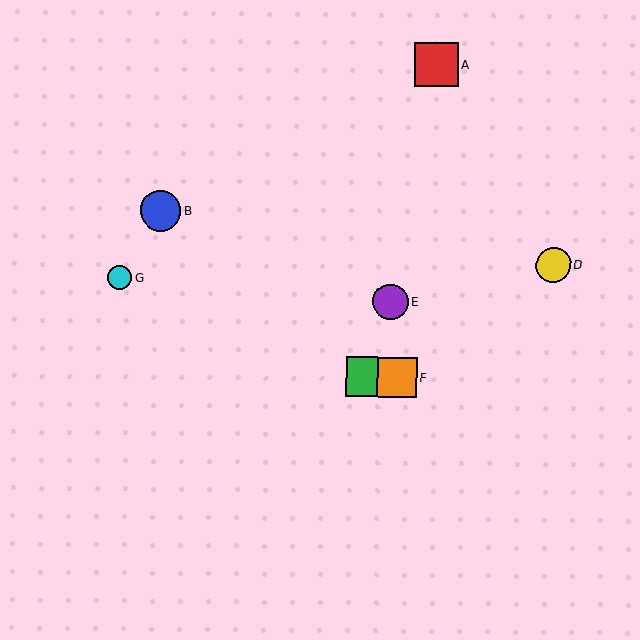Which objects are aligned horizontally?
Objects C, F are aligned horizontally.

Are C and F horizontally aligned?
Yes, both are at y≈377.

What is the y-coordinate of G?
Object G is at y≈278.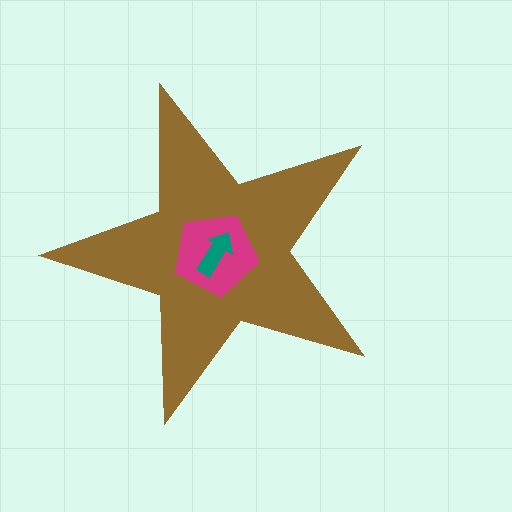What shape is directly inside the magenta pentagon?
The teal arrow.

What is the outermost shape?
The brown star.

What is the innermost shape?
The teal arrow.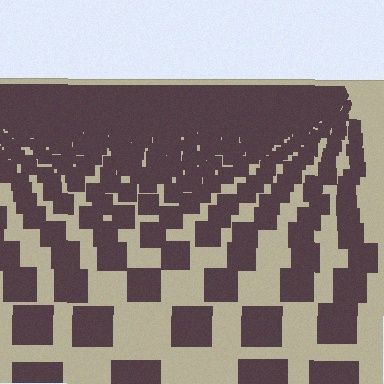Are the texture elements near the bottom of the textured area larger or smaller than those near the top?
Larger. Near the bottom, elements are closer to the viewer and appear at a bigger on-screen size.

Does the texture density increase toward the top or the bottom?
Density increases toward the top.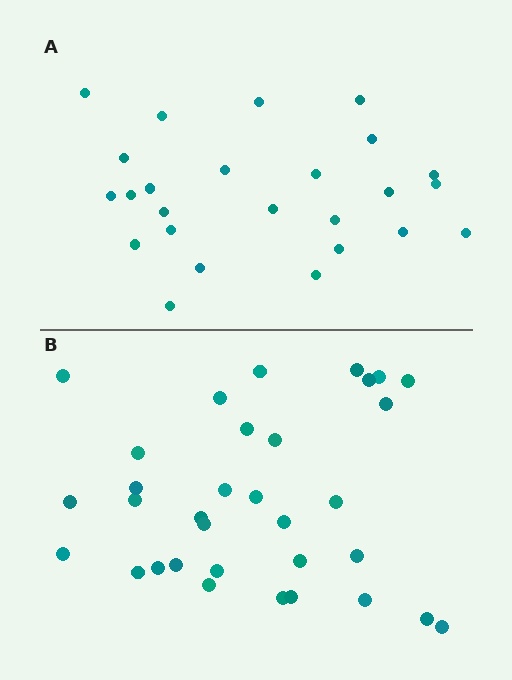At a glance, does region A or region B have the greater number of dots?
Region B (the bottom region) has more dots.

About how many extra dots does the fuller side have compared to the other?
Region B has roughly 8 or so more dots than region A.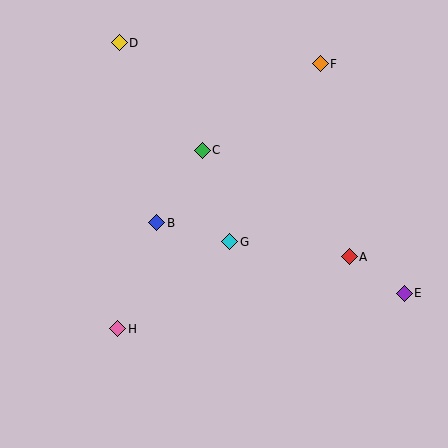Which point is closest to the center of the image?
Point G at (230, 242) is closest to the center.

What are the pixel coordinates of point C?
Point C is at (202, 150).